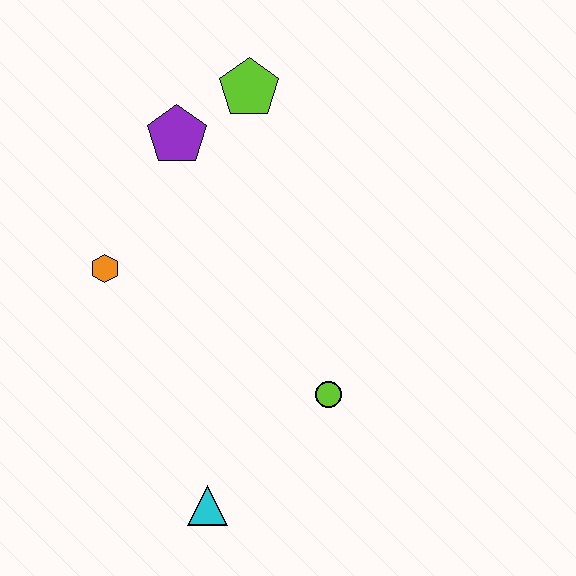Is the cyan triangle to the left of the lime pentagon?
Yes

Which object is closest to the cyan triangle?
The lime circle is closest to the cyan triangle.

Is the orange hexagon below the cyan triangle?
No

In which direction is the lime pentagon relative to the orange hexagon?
The lime pentagon is above the orange hexagon.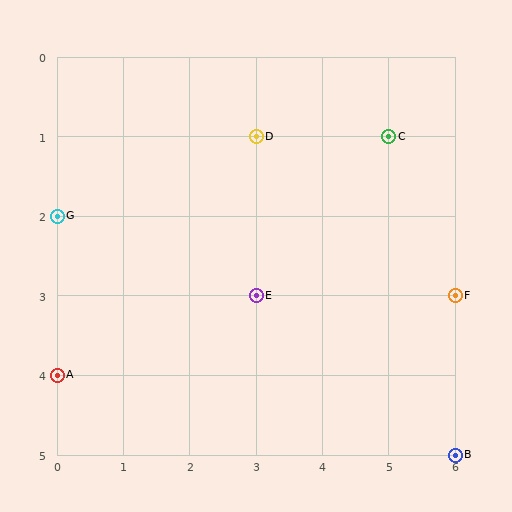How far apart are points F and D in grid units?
Points F and D are 3 columns and 2 rows apart (about 3.6 grid units diagonally).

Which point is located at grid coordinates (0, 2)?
Point G is at (0, 2).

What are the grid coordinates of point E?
Point E is at grid coordinates (3, 3).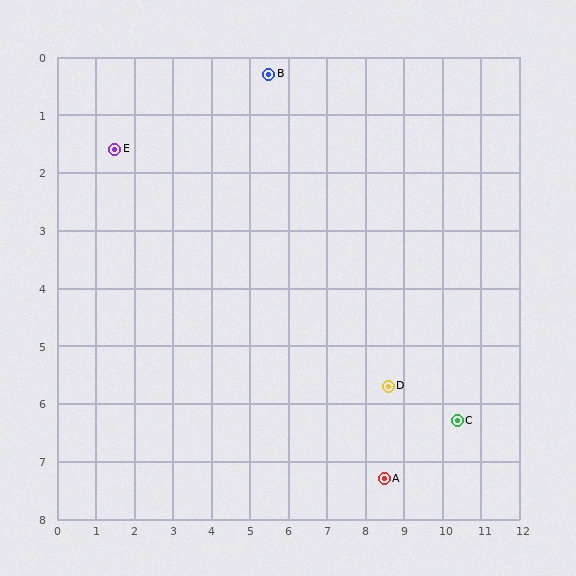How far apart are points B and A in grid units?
Points B and A are about 7.6 grid units apart.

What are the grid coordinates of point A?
Point A is at approximately (8.5, 7.3).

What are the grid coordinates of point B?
Point B is at approximately (5.5, 0.3).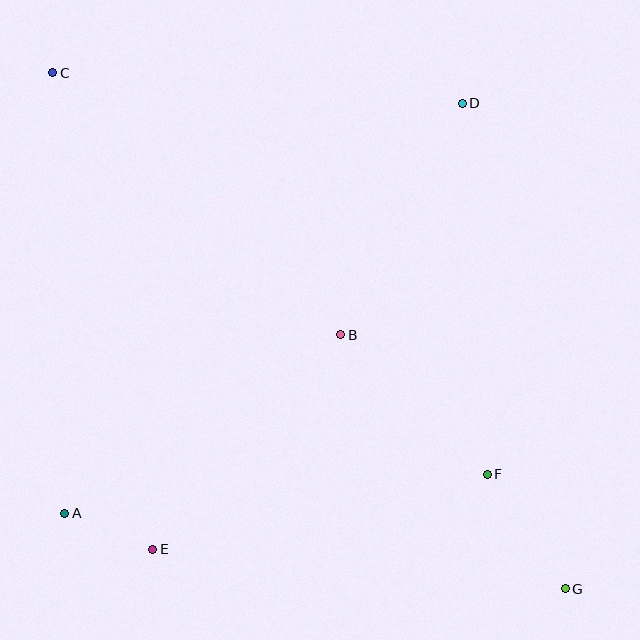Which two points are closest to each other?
Points A and E are closest to each other.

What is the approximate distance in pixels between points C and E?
The distance between C and E is approximately 487 pixels.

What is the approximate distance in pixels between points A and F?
The distance between A and F is approximately 424 pixels.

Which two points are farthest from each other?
Points C and G are farthest from each other.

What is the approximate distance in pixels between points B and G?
The distance between B and G is approximately 339 pixels.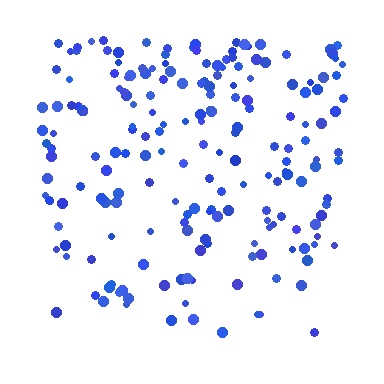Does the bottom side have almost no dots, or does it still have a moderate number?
Still a moderate number, just noticeably fewer than the top.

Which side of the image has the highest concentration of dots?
The top.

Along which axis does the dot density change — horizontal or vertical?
Vertical.